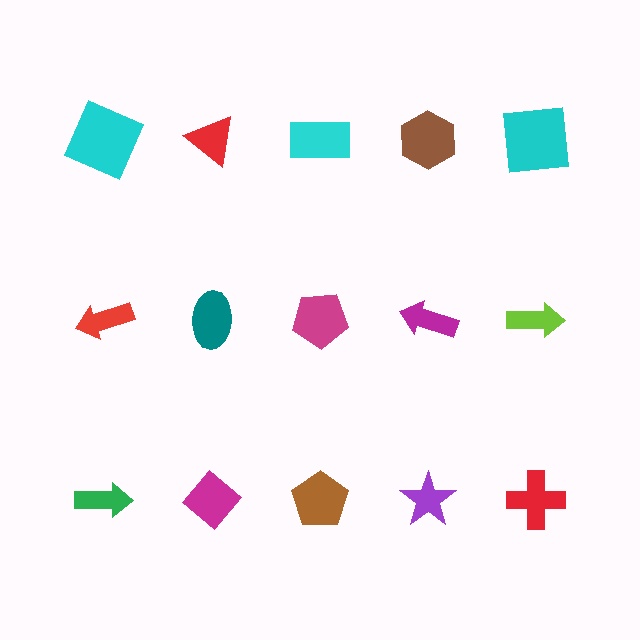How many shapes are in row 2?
5 shapes.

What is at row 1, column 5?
A cyan square.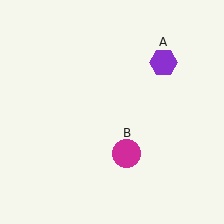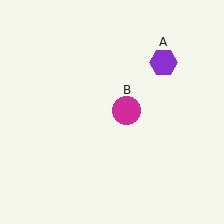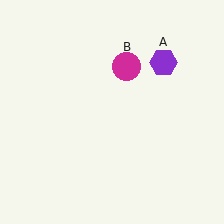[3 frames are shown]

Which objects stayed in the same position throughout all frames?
Purple hexagon (object A) remained stationary.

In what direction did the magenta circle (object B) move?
The magenta circle (object B) moved up.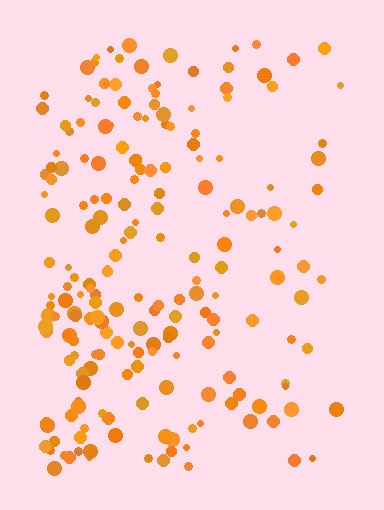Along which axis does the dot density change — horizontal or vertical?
Horizontal.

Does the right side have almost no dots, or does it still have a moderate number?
Still a moderate number, just noticeably fewer than the left.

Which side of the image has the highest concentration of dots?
The left.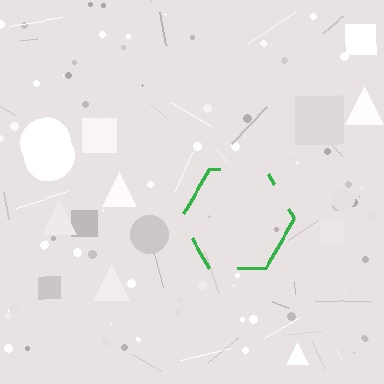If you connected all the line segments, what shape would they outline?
They would outline a hexagon.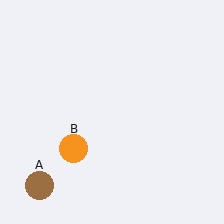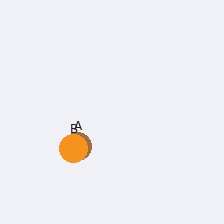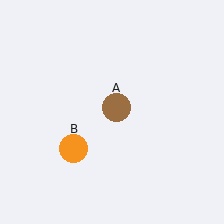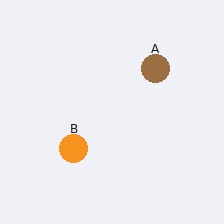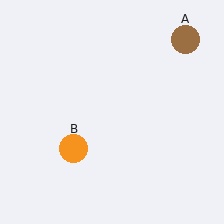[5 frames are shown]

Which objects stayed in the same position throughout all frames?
Orange circle (object B) remained stationary.